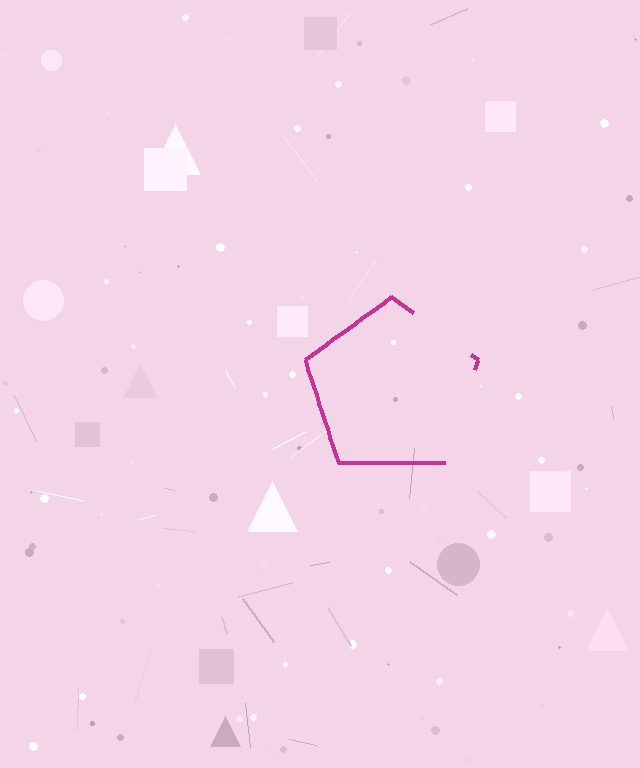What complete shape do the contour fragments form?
The contour fragments form a pentagon.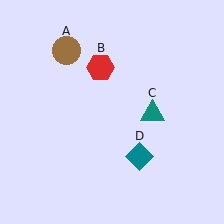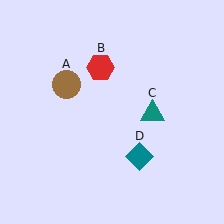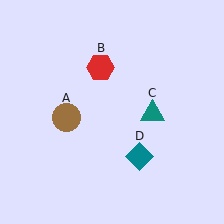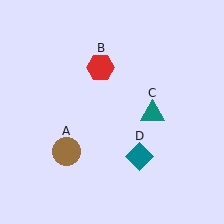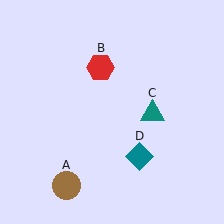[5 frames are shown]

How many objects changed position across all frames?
1 object changed position: brown circle (object A).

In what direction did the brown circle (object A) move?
The brown circle (object A) moved down.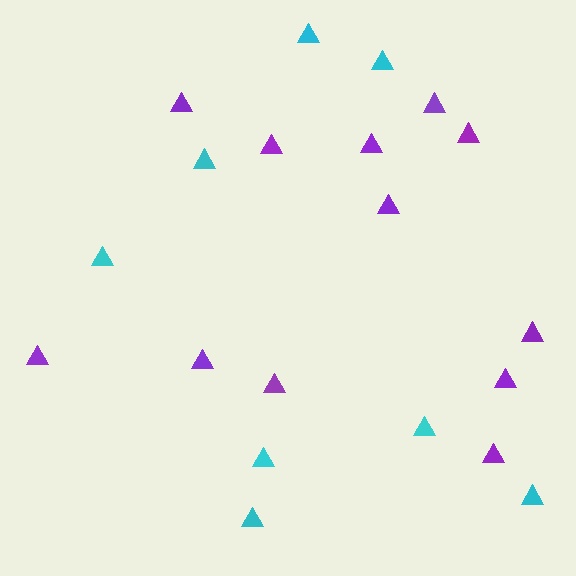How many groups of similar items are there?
There are 2 groups: one group of cyan triangles (8) and one group of purple triangles (12).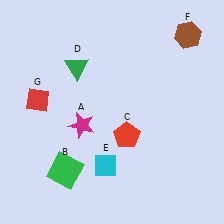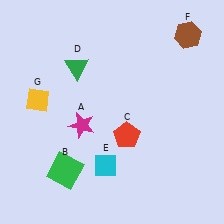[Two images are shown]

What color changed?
The diamond (G) changed from red in Image 1 to yellow in Image 2.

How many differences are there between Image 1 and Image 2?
There is 1 difference between the two images.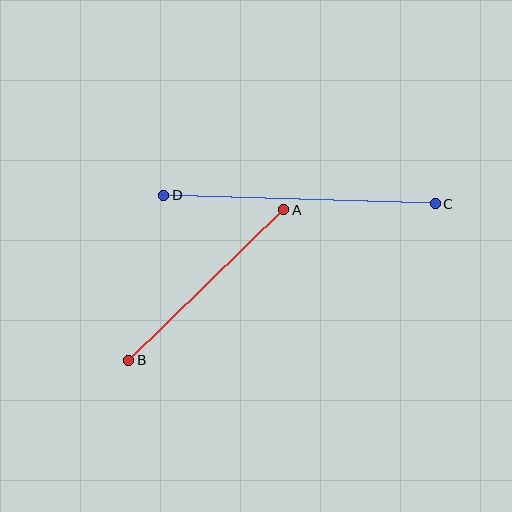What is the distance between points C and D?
The distance is approximately 272 pixels.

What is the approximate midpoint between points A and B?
The midpoint is at approximately (206, 285) pixels.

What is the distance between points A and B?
The distance is approximately 216 pixels.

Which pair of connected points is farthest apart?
Points C and D are farthest apart.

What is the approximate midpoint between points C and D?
The midpoint is at approximately (300, 199) pixels.